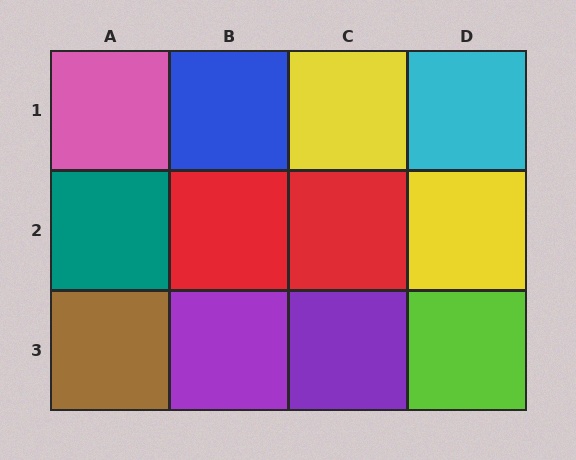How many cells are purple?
2 cells are purple.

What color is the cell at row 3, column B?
Purple.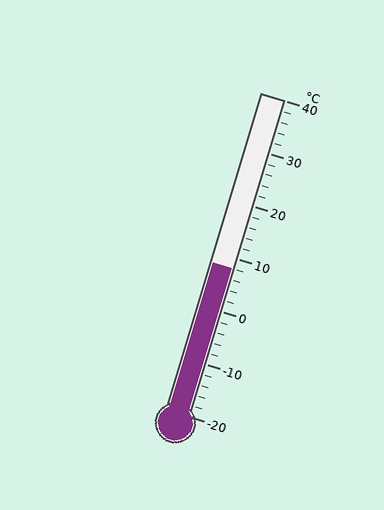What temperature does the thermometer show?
The thermometer shows approximately 8°C.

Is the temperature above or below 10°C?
The temperature is below 10°C.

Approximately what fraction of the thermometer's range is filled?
The thermometer is filled to approximately 45% of its range.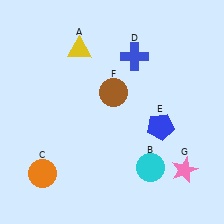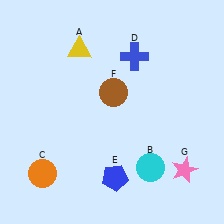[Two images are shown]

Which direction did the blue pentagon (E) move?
The blue pentagon (E) moved down.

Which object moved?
The blue pentagon (E) moved down.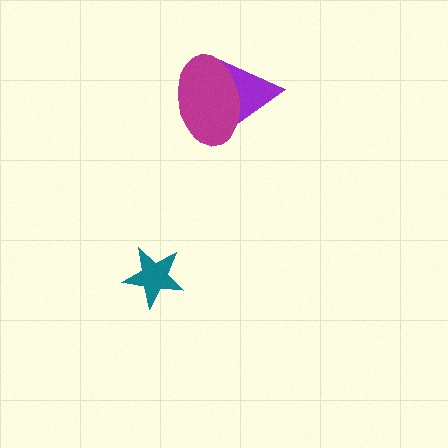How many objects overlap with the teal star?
0 objects overlap with the teal star.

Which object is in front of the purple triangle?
The magenta ellipse is in front of the purple triangle.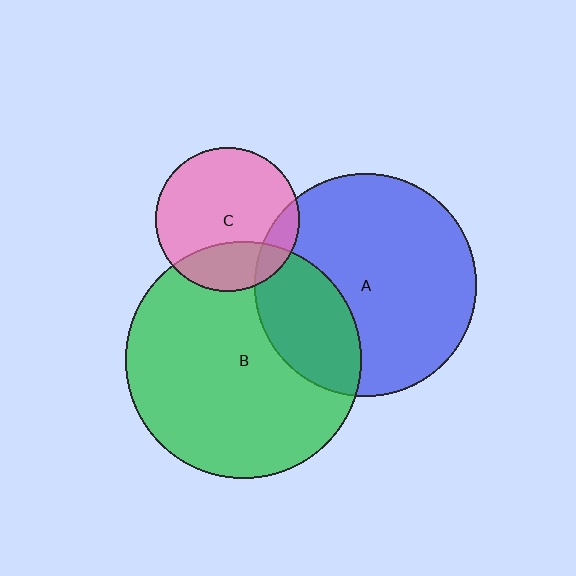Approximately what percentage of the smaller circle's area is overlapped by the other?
Approximately 30%.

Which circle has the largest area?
Circle B (green).